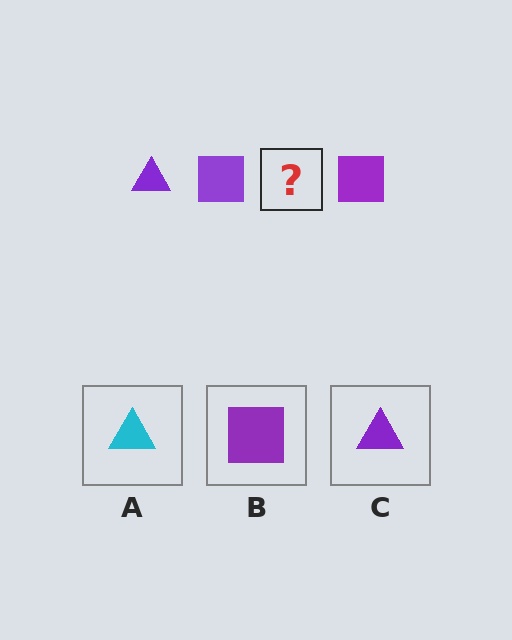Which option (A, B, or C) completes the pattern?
C.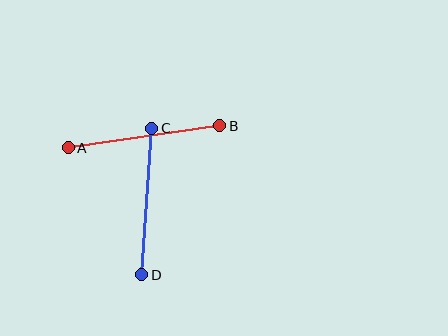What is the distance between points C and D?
The distance is approximately 147 pixels.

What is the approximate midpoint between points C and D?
The midpoint is at approximately (147, 201) pixels.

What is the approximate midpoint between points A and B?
The midpoint is at approximately (144, 137) pixels.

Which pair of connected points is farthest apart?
Points A and B are farthest apart.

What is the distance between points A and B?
The distance is approximately 153 pixels.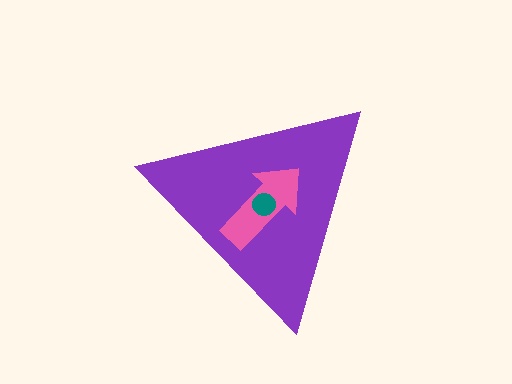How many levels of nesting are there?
3.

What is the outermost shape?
The purple triangle.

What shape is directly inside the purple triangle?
The pink arrow.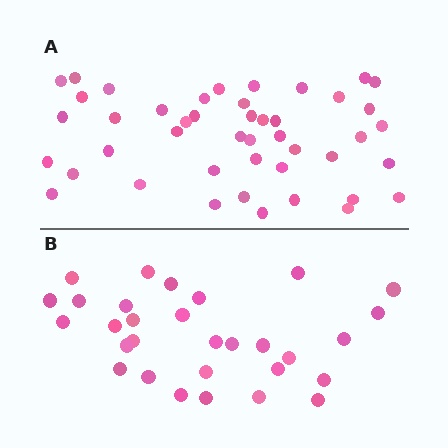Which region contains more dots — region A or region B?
Region A (the top region) has more dots.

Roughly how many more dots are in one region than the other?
Region A has approximately 15 more dots than region B.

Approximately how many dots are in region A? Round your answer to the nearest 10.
About 40 dots. (The exact count is 45, which rounds to 40.)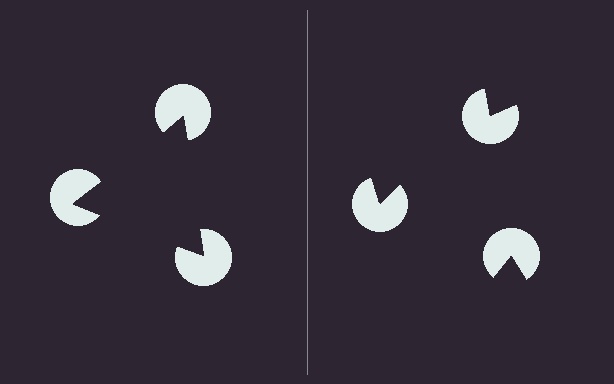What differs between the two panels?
The pac-man discs are positioned identically on both sides; only the wedge orientations differ. On the left they align to a triangle; on the right they are misaligned.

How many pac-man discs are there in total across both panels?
6 — 3 on each side.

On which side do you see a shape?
An illusory triangle appears on the left side. On the right side the wedge cuts are rotated, so no coherent shape forms.